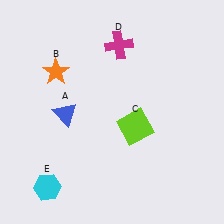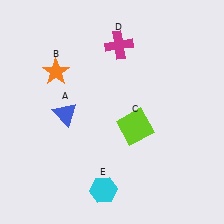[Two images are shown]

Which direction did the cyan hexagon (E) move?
The cyan hexagon (E) moved right.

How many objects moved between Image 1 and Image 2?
1 object moved between the two images.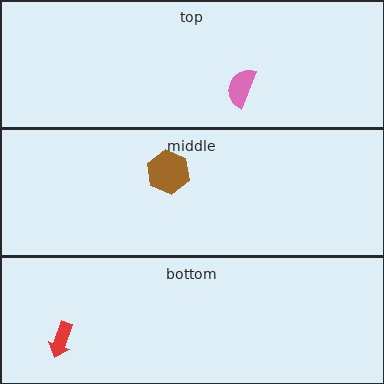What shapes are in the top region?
The pink semicircle.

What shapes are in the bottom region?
The red arrow.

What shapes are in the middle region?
The brown hexagon.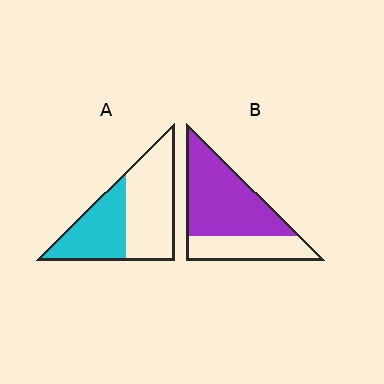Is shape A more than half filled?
No.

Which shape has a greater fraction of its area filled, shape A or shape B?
Shape B.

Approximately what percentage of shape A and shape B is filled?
A is approximately 40% and B is approximately 65%.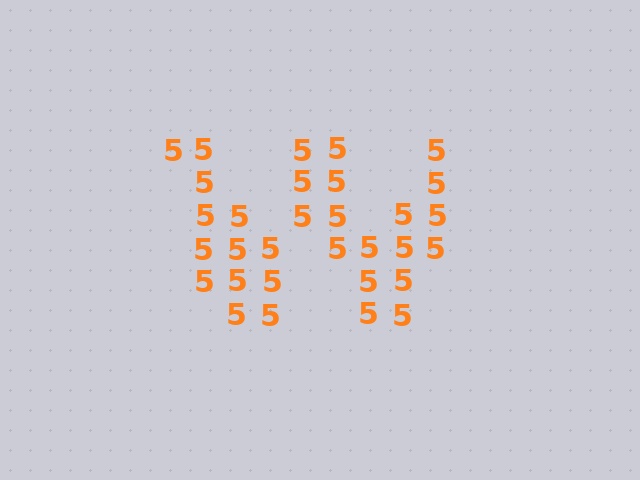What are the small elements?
The small elements are digit 5's.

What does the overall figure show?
The overall figure shows the letter W.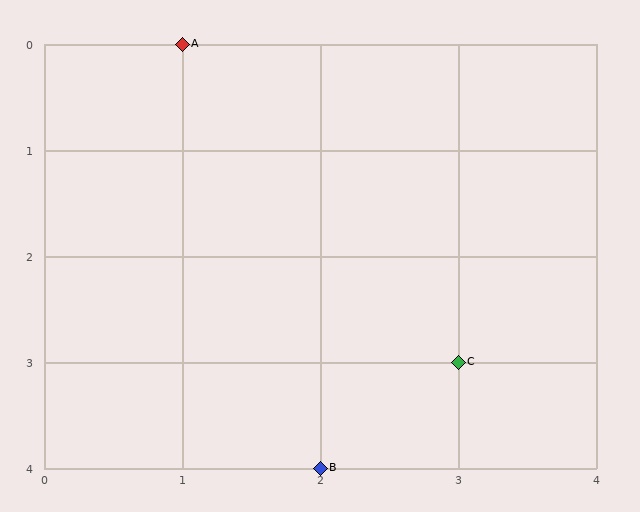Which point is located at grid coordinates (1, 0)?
Point A is at (1, 0).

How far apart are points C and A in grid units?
Points C and A are 2 columns and 3 rows apart (about 3.6 grid units diagonally).